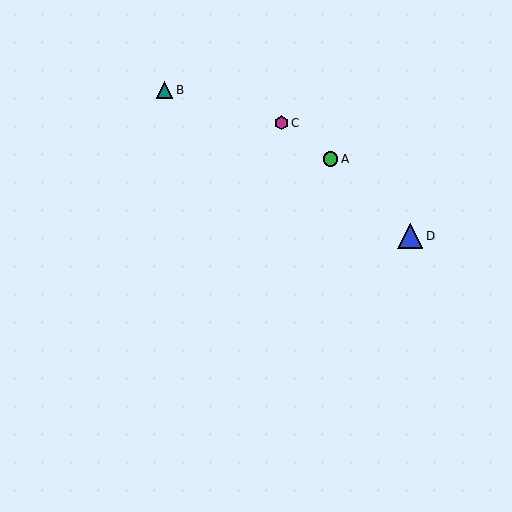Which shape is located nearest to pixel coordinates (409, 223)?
The blue triangle (labeled D) at (410, 236) is nearest to that location.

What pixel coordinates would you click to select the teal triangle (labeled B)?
Click at (164, 90) to select the teal triangle B.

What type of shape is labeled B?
Shape B is a teal triangle.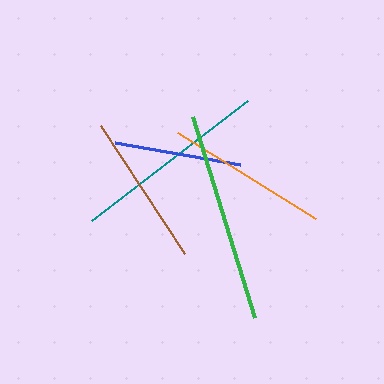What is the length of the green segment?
The green segment is approximately 210 pixels long.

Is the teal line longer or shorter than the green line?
The green line is longer than the teal line.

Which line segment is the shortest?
The blue line is the shortest at approximately 128 pixels.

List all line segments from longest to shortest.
From longest to shortest: green, teal, orange, brown, blue.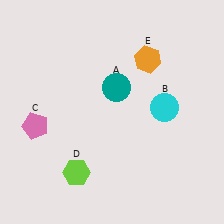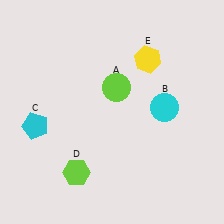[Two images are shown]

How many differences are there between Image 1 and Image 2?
There are 3 differences between the two images.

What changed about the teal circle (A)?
In Image 1, A is teal. In Image 2, it changed to lime.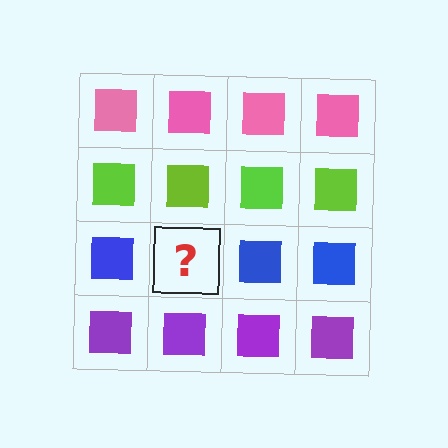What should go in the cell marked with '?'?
The missing cell should contain a blue square.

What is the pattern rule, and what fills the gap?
The rule is that each row has a consistent color. The gap should be filled with a blue square.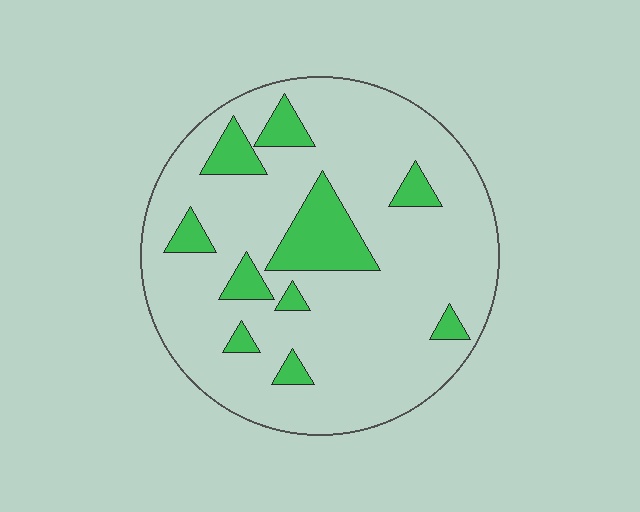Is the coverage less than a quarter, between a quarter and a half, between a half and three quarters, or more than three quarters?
Less than a quarter.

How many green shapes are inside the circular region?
10.